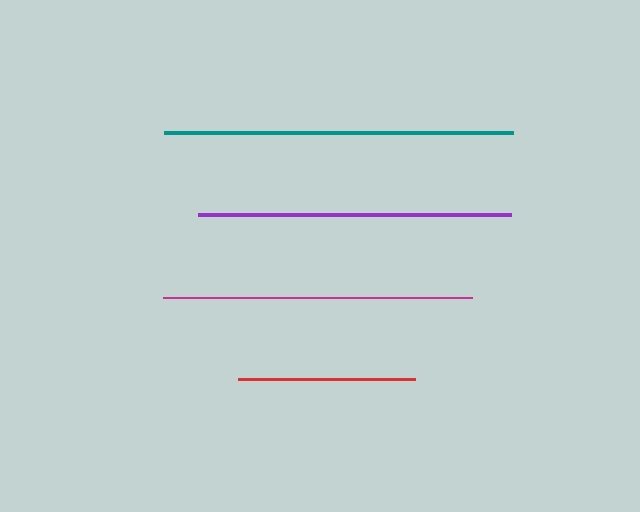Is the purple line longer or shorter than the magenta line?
The purple line is longer than the magenta line.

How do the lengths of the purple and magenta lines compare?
The purple and magenta lines are approximately the same length.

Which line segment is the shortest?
The red line is the shortest at approximately 176 pixels.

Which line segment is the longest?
The teal line is the longest at approximately 349 pixels.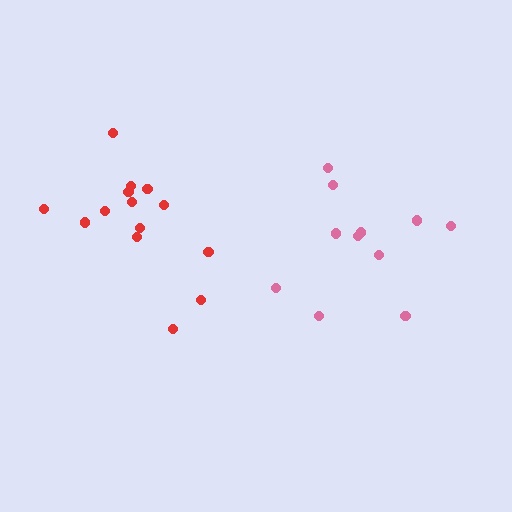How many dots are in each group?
Group 1: 11 dots, Group 2: 14 dots (25 total).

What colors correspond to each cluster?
The clusters are colored: pink, red.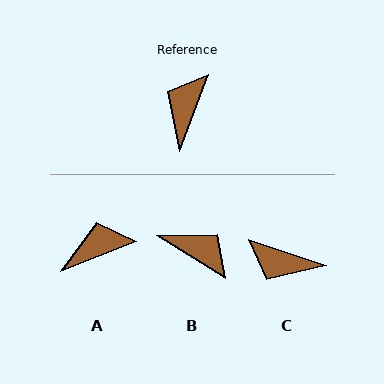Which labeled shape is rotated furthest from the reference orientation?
B, about 101 degrees away.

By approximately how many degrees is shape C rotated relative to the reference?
Approximately 92 degrees counter-clockwise.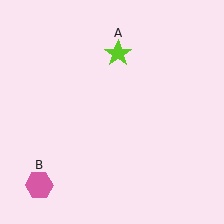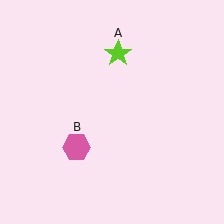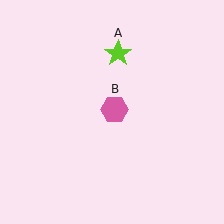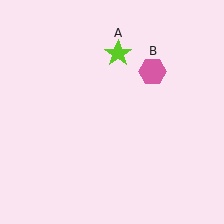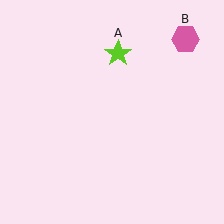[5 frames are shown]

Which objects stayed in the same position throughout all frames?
Lime star (object A) remained stationary.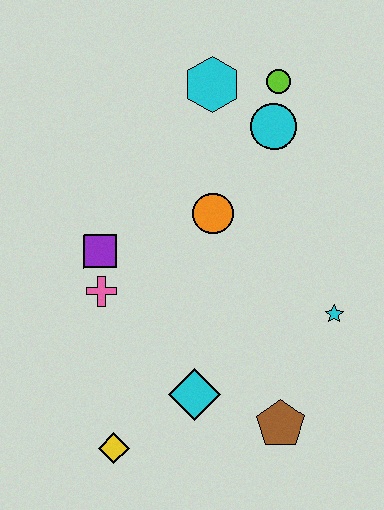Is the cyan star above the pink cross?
No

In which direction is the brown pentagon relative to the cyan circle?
The brown pentagon is below the cyan circle.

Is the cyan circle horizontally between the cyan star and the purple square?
Yes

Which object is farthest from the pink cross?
The lime circle is farthest from the pink cross.